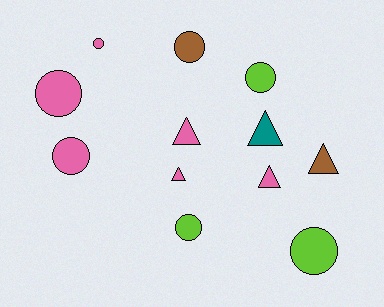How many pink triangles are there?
There are 3 pink triangles.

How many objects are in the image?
There are 12 objects.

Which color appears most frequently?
Pink, with 6 objects.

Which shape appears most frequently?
Circle, with 7 objects.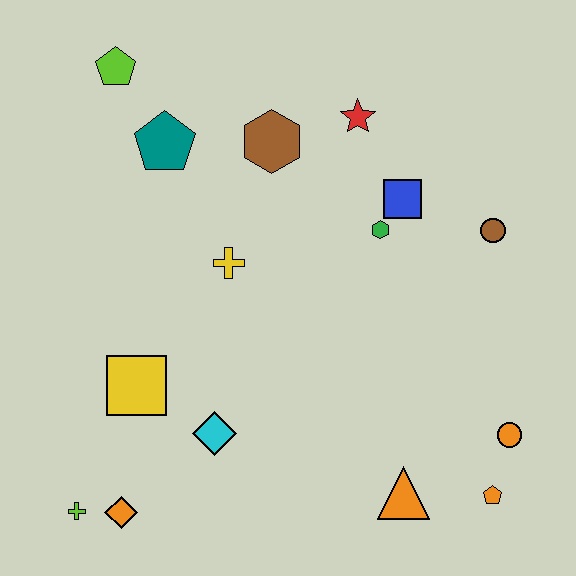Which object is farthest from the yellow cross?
The orange pentagon is farthest from the yellow cross.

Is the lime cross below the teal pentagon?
Yes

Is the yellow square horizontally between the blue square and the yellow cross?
No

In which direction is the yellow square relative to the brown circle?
The yellow square is to the left of the brown circle.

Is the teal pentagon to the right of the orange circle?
No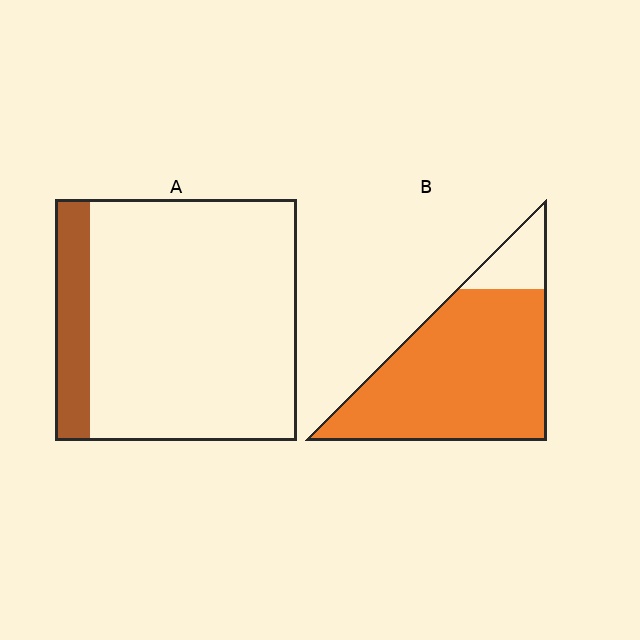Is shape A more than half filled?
No.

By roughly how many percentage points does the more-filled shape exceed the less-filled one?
By roughly 70 percentage points (B over A).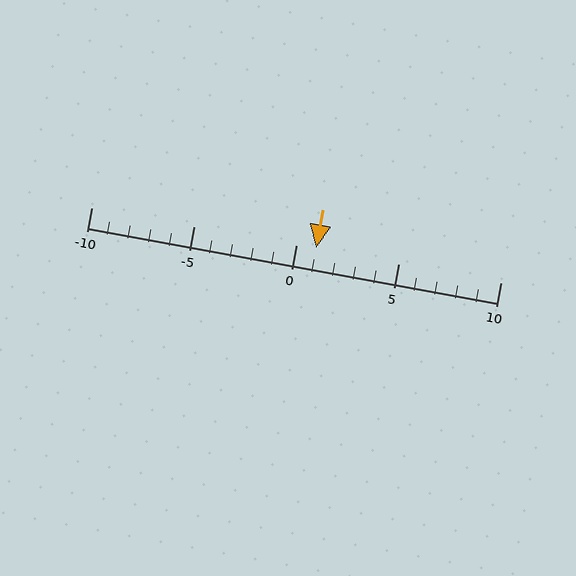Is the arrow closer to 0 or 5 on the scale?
The arrow is closer to 0.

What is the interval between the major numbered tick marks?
The major tick marks are spaced 5 units apart.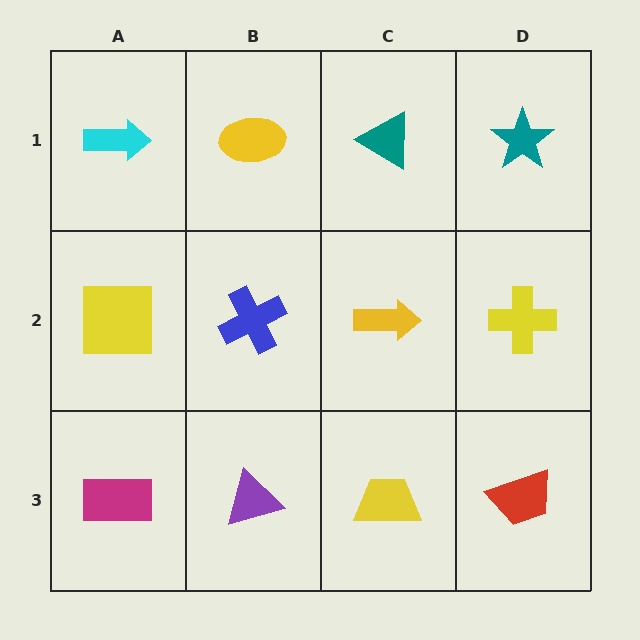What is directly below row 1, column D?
A yellow cross.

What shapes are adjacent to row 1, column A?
A yellow square (row 2, column A), a yellow ellipse (row 1, column B).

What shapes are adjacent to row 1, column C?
A yellow arrow (row 2, column C), a yellow ellipse (row 1, column B), a teal star (row 1, column D).